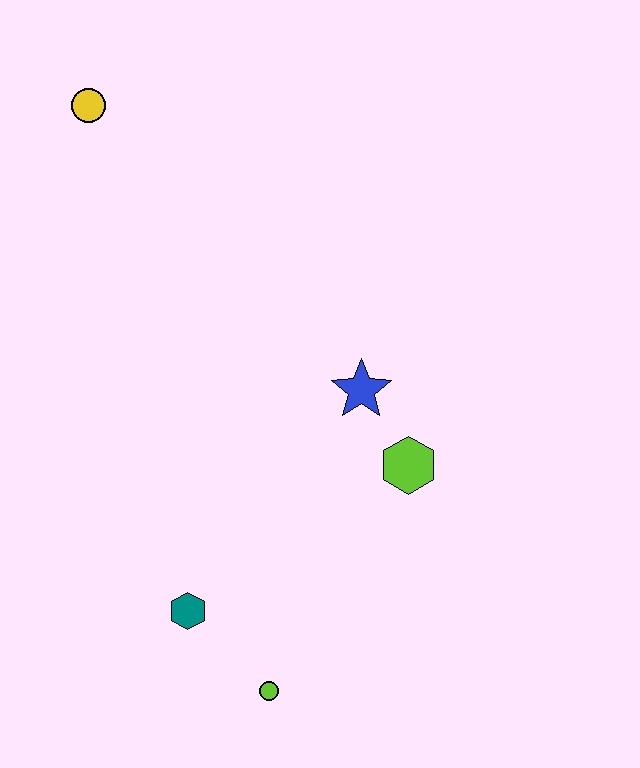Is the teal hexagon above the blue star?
No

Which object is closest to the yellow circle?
The blue star is closest to the yellow circle.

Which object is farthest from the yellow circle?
The lime circle is farthest from the yellow circle.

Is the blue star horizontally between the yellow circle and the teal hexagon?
No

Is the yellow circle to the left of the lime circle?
Yes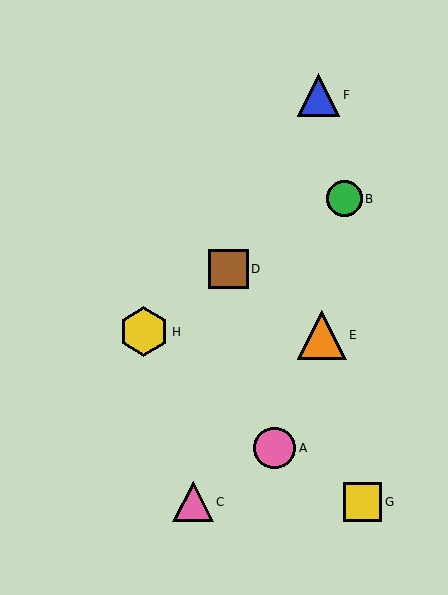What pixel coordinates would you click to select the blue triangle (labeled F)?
Click at (319, 95) to select the blue triangle F.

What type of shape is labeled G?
Shape G is a yellow square.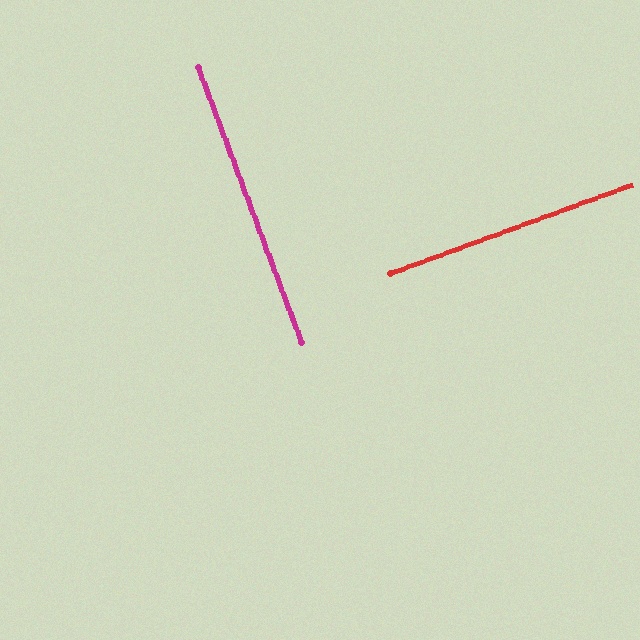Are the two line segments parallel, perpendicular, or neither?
Perpendicular — they meet at approximately 90°.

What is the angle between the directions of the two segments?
Approximately 90 degrees.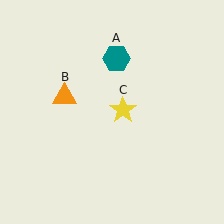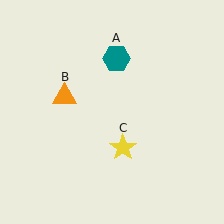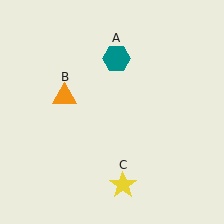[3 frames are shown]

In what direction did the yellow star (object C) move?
The yellow star (object C) moved down.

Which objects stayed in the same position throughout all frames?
Teal hexagon (object A) and orange triangle (object B) remained stationary.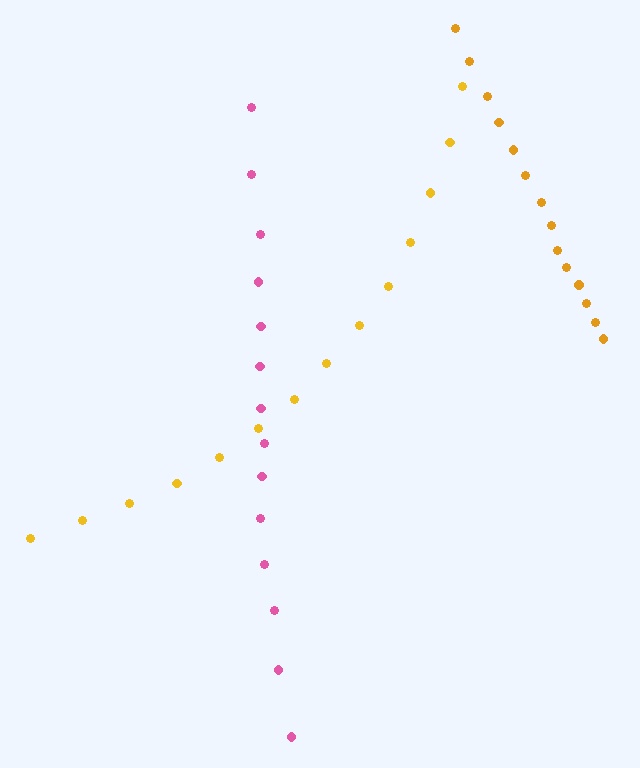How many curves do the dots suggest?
There are 3 distinct paths.